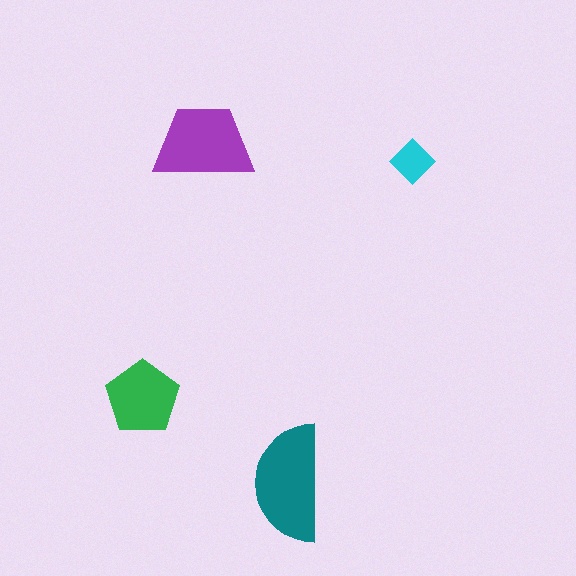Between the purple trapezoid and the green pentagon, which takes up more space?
The purple trapezoid.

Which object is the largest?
The teal semicircle.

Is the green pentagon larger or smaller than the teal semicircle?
Smaller.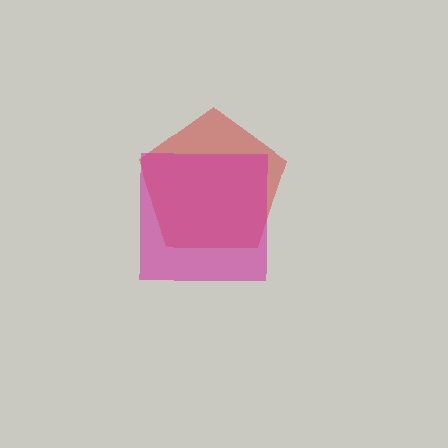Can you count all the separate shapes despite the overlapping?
Yes, there are 2 separate shapes.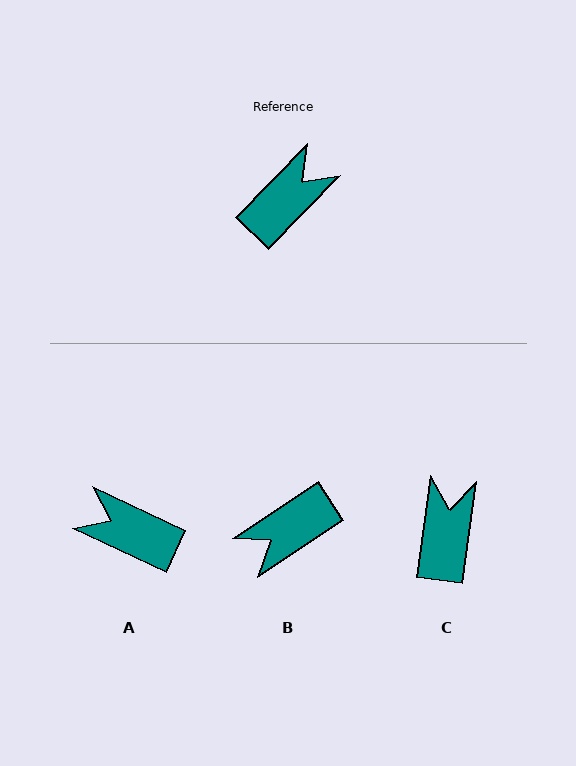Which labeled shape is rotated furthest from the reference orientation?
B, about 167 degrees away.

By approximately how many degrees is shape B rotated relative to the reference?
Approximately 167 degrees counter-clockwise.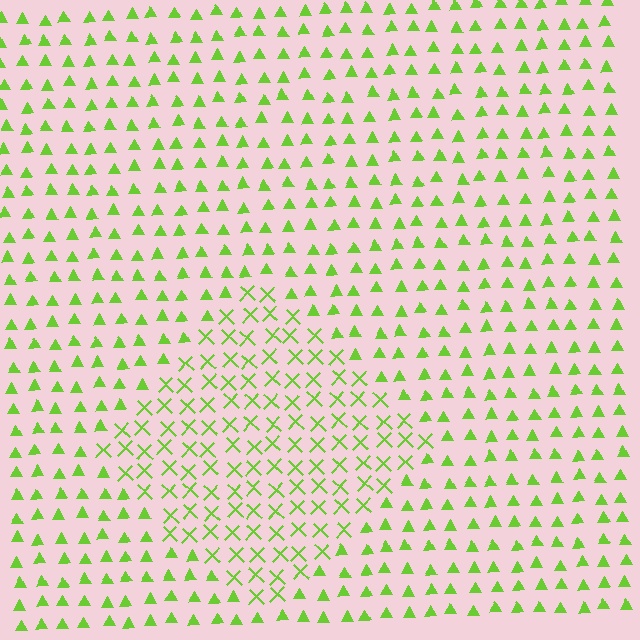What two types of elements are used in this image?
The image uses X marks inside the diamond region and triangles outside it.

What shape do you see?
I see a diamond.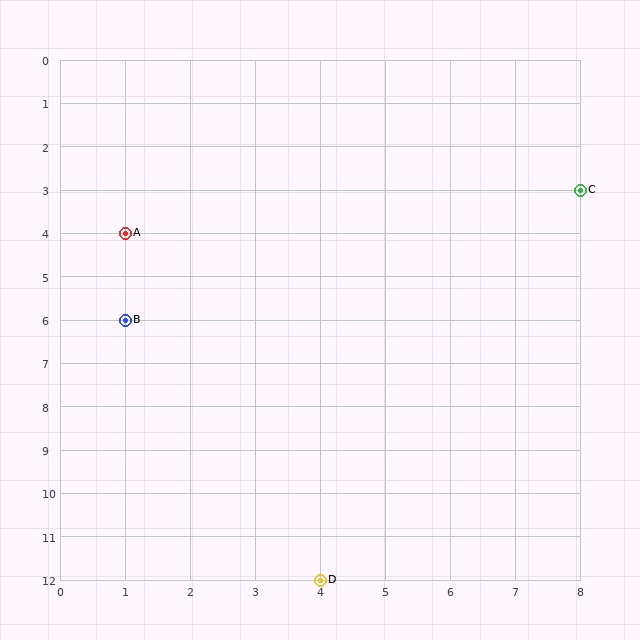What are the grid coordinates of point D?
Point D is at grid coordinates (4, 12).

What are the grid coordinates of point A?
Point A is at grid coordinates (1, 4).